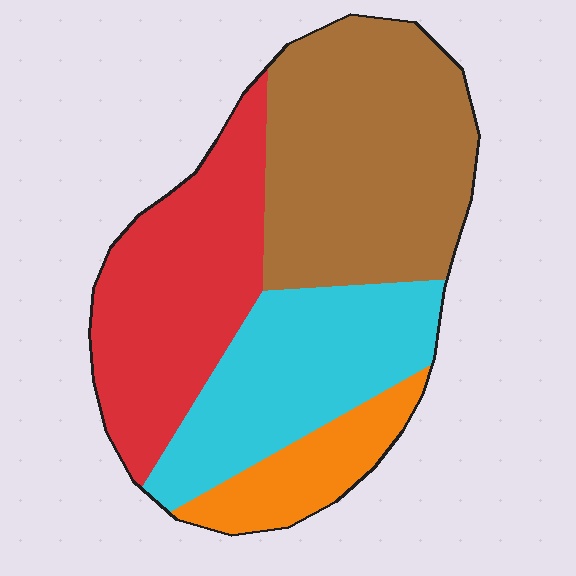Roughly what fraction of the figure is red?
Red covers roughly 30% of the figure.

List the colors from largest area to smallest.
From largest to smallest: brown, red, cyan, orange.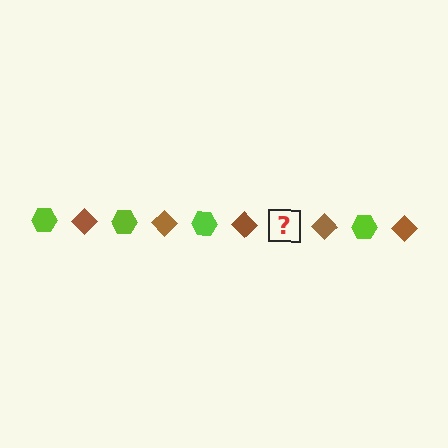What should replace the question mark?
The question mark should be replaced with a lime hexagon.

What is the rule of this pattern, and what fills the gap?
The rule is that the pattern alternates between lime hexagon and brown diamond. The gap should be filled with a lime hexagon.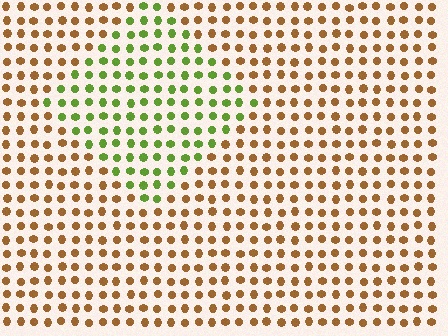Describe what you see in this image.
The image is filled with small brown elements in a uniform arrangement. A diamond-shaped region is visible where the elements are tinted to a slightly different hue, forming a subtle color boundary.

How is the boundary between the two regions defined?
The boundary is defined purely by a slight shift in hue (about 64 degrees). Spacing, size, and orientation are identical on both sides.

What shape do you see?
I see a diamond.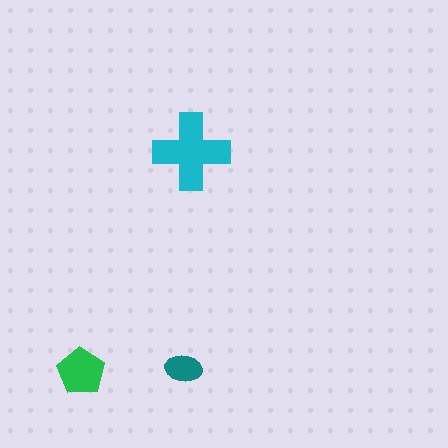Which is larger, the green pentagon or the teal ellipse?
The green pentagon.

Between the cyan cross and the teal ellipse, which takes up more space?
The cyan cross.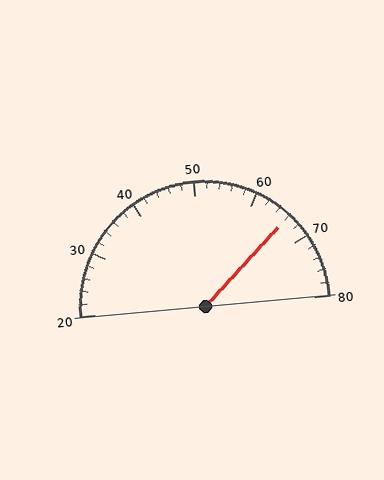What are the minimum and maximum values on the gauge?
The gauge ranges from 20 to 80.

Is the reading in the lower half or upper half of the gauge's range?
The reading is in the upper half of the range (20 to 80).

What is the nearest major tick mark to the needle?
The nearest major tick mark is 70.